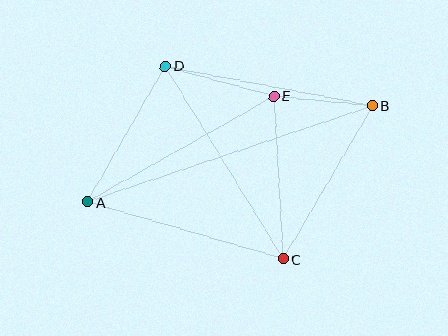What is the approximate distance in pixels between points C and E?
The distance between C and E is approximately 163 pixels.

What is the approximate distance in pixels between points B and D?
The distance between B and D is approximately 211 pixels.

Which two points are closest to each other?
Points B and E are closest to each other.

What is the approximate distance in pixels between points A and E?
The distance between A and E is approximately 215 pixels.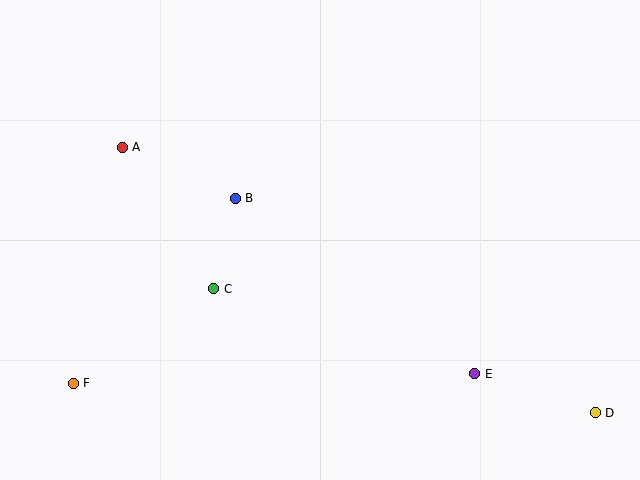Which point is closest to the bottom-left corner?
Point F is closest to the bottom-left corner.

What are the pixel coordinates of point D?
Point D is at (595, 413).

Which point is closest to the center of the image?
Point B at (235, 198) is closest to the center.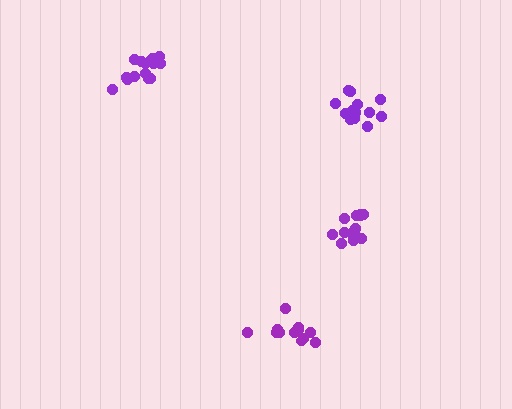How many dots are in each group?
Group 1: 14 dots, Group 2: 12 dots, Group 3: 14 dots, Group 4: 15 dots (55 total).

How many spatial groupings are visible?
There are 4 spatial groupings.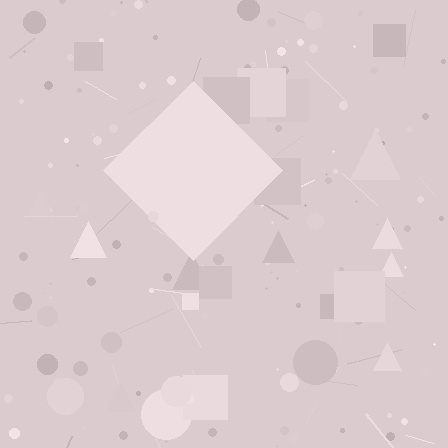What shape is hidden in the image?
A diamond is hidden in the image.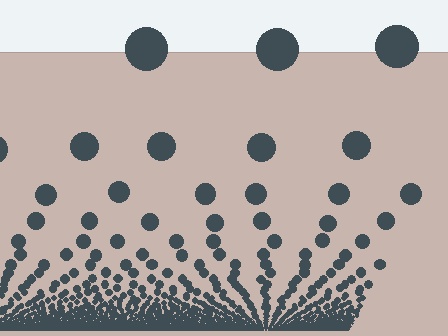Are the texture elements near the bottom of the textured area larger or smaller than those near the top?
Smaller. The gradient is inverted — elements near the bottom are smaller and denser.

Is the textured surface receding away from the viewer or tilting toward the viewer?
The surface appears to tilt toward the viewer. Texture elements get larger and sparser toward the top.